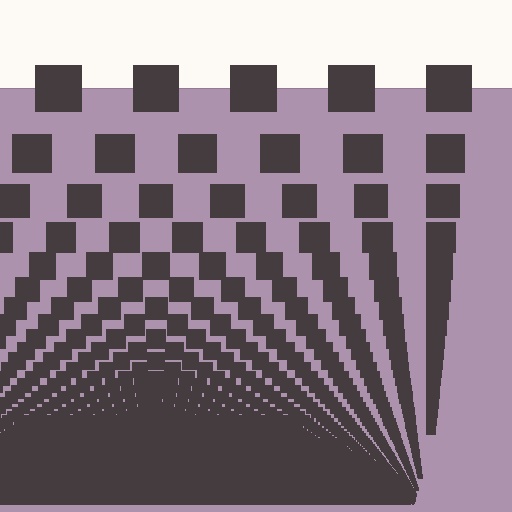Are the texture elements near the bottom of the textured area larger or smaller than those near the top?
Smaller. The gradient is inverted — elements near the bottom are smaller and denser.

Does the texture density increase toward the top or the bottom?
Density increases toward the bottom.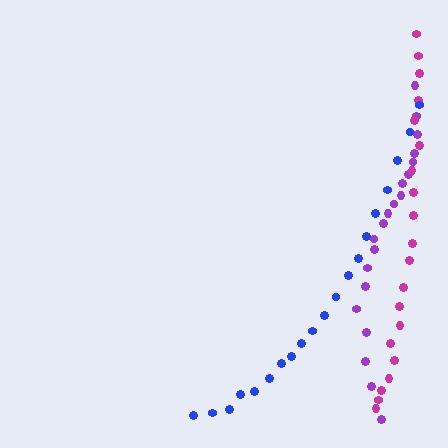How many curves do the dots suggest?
There are 3 distinct paths.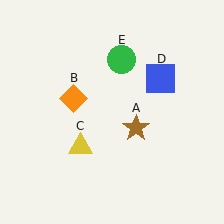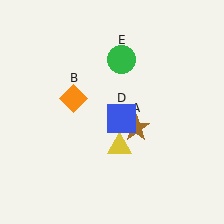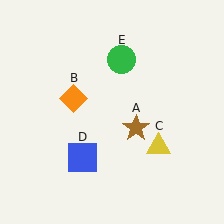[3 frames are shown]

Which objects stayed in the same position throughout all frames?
Brown star (object A) and orange diamond (object B) and green circle (object E) remained stationary.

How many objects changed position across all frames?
2 objects changed position: yellow triangle (object C), blue square (object D).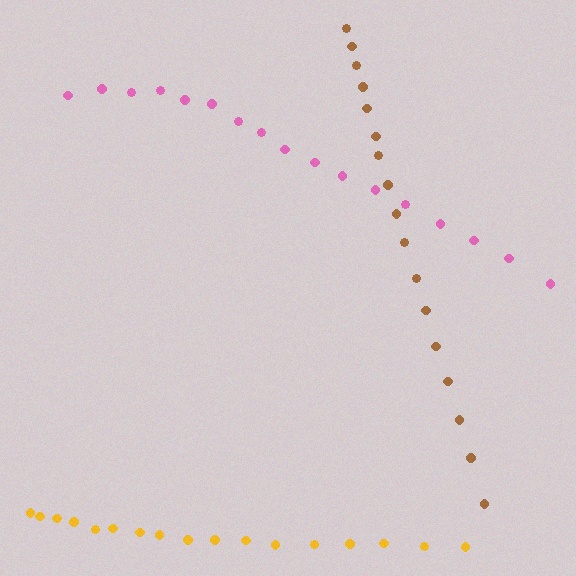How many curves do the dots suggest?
There are 3 distinct paths.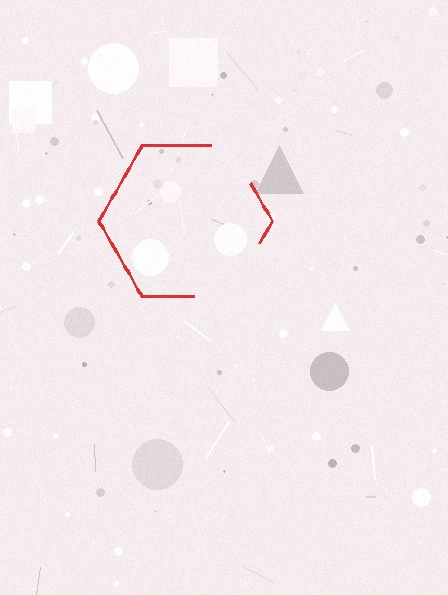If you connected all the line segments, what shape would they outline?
They would outline a hexagon.